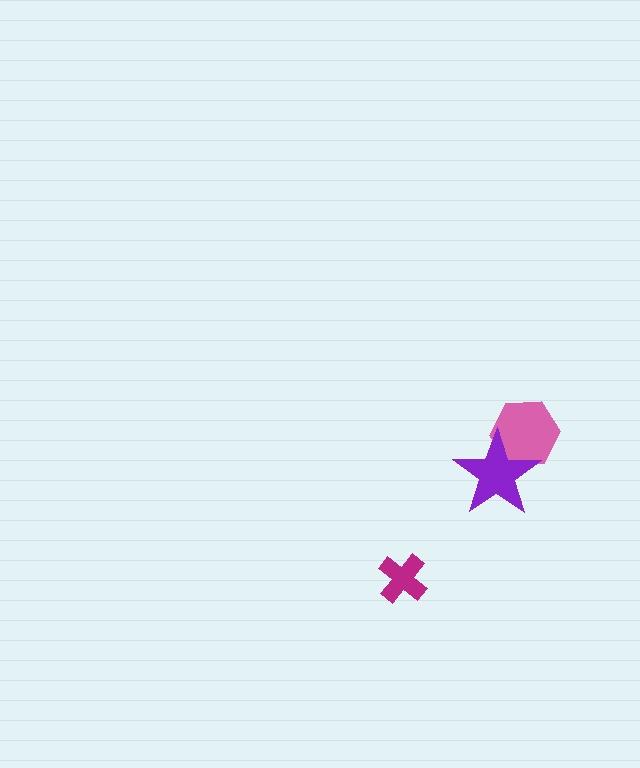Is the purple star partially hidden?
No, no other shape covers it.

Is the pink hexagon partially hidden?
Yes, it is partially covered by another shape.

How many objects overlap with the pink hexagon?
1 object overlaps with the pink hexagon.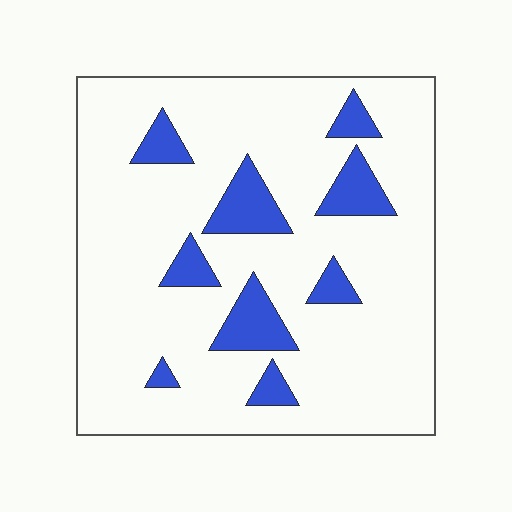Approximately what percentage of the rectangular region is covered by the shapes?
Approximately 15%.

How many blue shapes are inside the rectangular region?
9.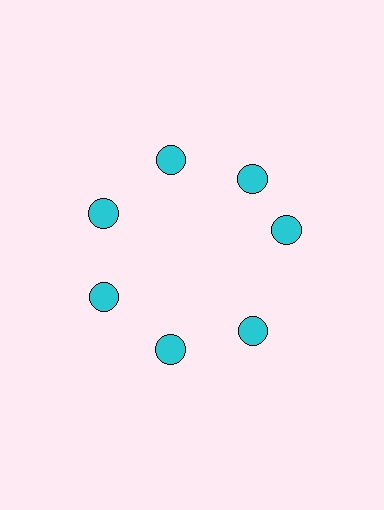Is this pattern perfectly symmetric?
No. The 7 cyan circles are arranged in a ring, but one element near the 3 o'clock position is rotated out of alignment along the ring, breaking the 7-fold rotational symmetry.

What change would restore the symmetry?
The symmetry would be restored by rotating it back into even spacing with its neighbors so that all 7 circles sit at equal angles and equal distance from the center.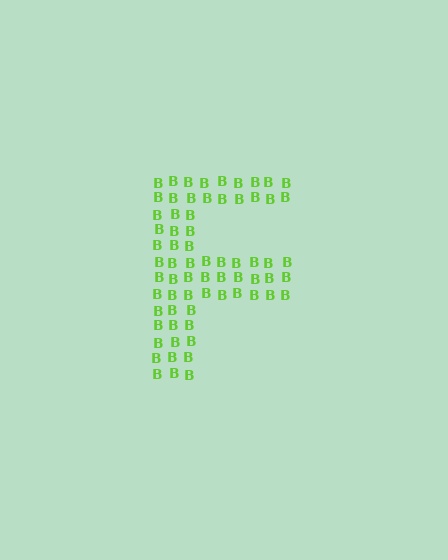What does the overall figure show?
The overall figure shows the letter F.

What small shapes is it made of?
It is made of small letter B's.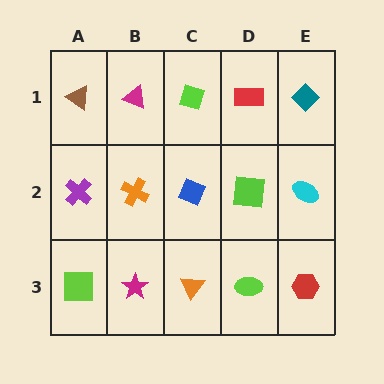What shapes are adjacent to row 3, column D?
A lime square (row 2, column D), an orange triangle (row 3, column C), a red hexagon (row 3, column E).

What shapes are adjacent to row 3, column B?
An orange cross (row 2, column B), a lime square (row 3, column A), an orange triangle (row 3, column C).